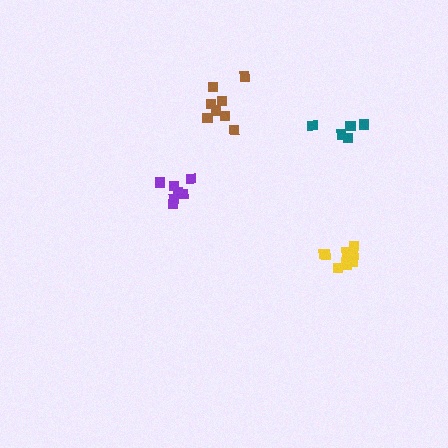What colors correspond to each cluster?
The clusters are colored: yellow, purple, brown, teal.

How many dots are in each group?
Group 1: 9 dots, Group 2: 7 dots, Group 3: 8 dots, Group 4: 5 dots (29 total).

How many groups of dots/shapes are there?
There are 4 groups.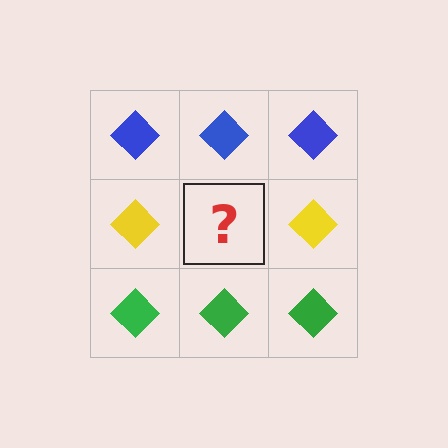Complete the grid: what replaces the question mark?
The question mark should be replaced with a yellow diamond.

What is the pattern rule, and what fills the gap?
The rule is that each row has a consistent color. The gap should be filled with a yellow diamond.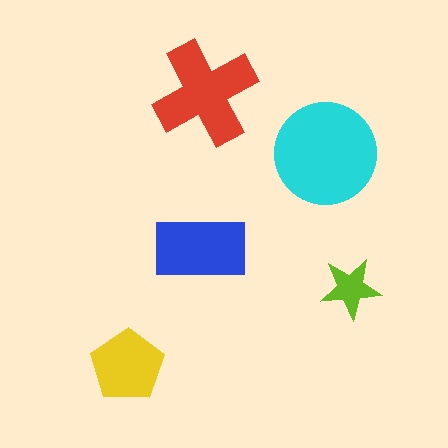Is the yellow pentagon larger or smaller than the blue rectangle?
Smaller.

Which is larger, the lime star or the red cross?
The red cross.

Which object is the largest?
The cyan circle.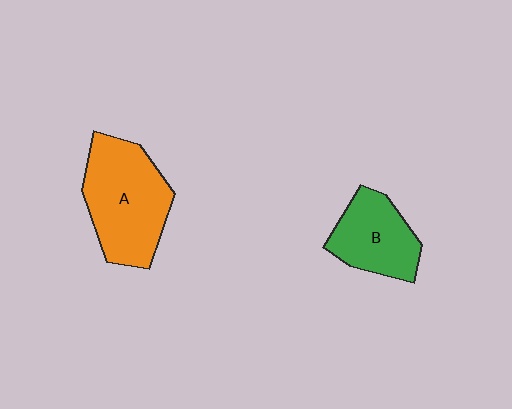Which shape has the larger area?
Shape A (orange).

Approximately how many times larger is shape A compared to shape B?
Approximately 1.5 times.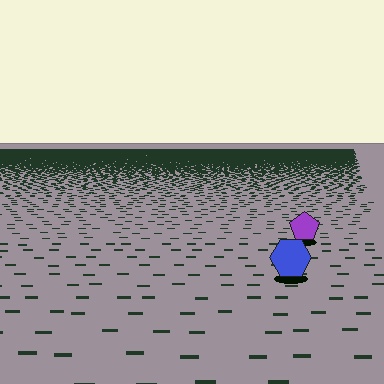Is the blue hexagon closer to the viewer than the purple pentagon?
Yes. The blue hexagon is closer — you can tell from the texture gradient: the ground texture is coarser near it.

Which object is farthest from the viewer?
The purple pentagon is farthest from the viewer. It appears smaller and the ground texture around it is denser.